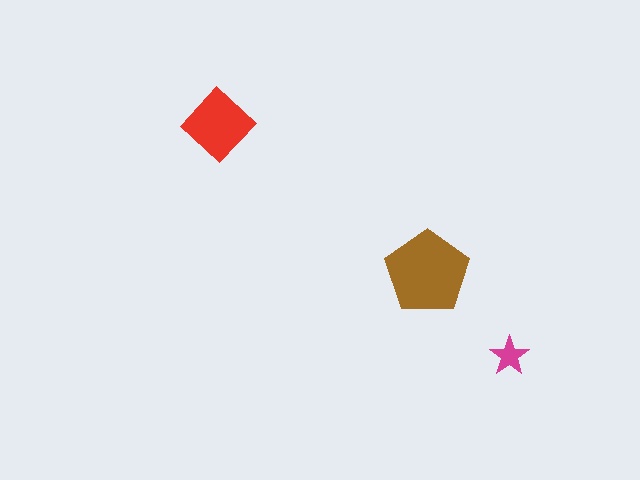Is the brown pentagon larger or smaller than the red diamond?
Larger.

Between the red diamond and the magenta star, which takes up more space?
The red diamond.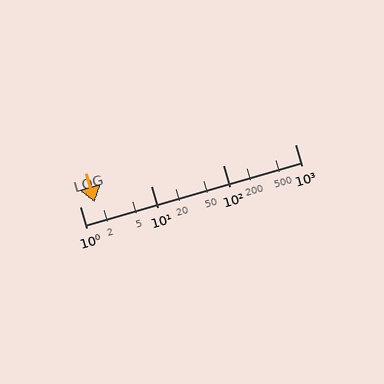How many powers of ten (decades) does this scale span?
The scale spans 3 decades, from 1 to 1000.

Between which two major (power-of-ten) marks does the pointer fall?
The pointer is between 1 and 10.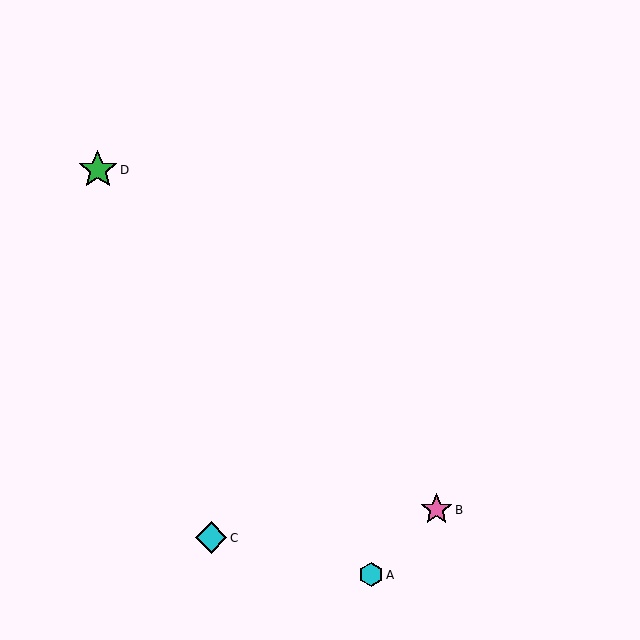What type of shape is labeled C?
Shape C is a cyan diamond.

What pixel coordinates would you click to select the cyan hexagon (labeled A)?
Click at (371, 575) to select the cyan hexagon A.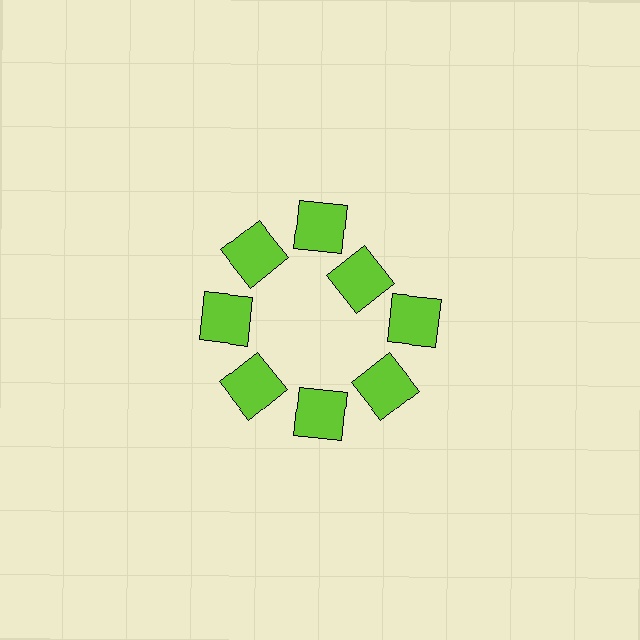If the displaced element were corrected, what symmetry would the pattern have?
It would have 8-fold rotational symmetry — the pattern would map onto itself every 45 degrees.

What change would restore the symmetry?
The symmetry would be restored by moving it outward, back onto the ring so that all 8 squares sit at equal angles and equal distance from the center.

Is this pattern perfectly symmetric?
No. The 8 lime squares are arranged in a ring, but one element near the 2 o'clock position is pulled inward toward the center, breaking the 8-fold rotational symmetry.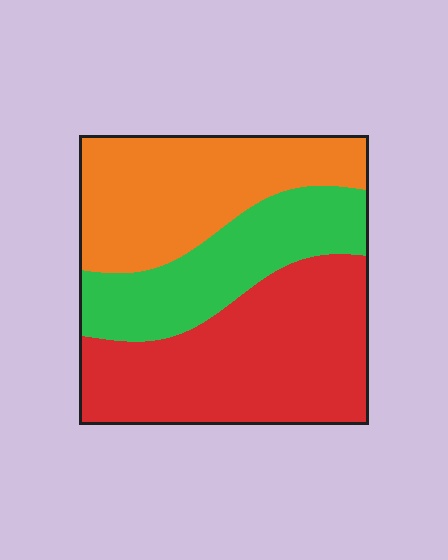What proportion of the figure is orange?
Orange covers 32% of the figure.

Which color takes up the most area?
Red, at roughly 45%.